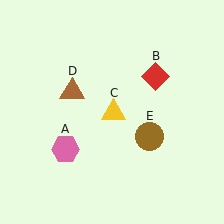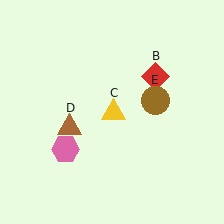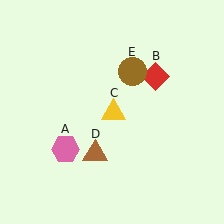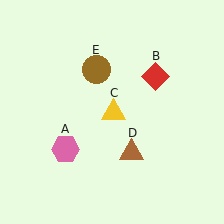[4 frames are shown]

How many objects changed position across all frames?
2 objects changed position: brown triangle (object D), brown circle (object E).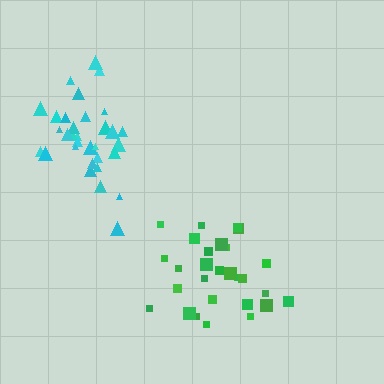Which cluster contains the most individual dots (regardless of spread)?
Cyan (32).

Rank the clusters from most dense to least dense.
cyan, green.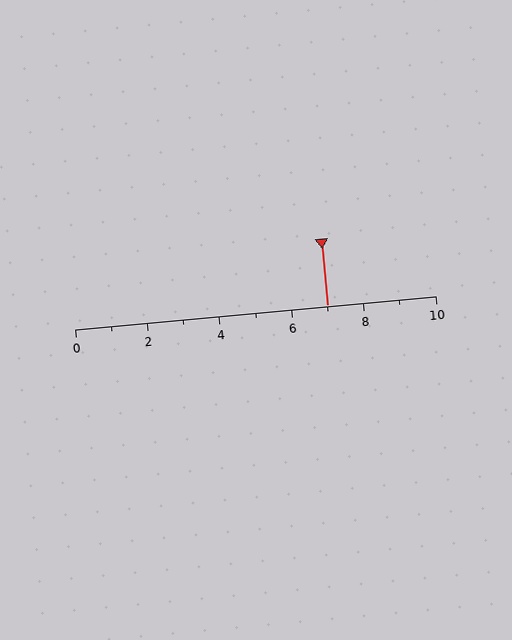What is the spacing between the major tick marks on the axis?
The major ticks are spaced 2 apart.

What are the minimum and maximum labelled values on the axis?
The axis runs from 0 to 10.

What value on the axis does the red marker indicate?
The marker indicates approximately 7.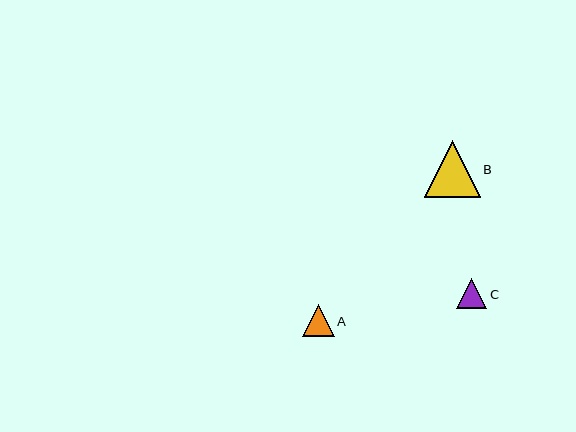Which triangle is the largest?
Triangle B is the largest with a size of approximately 56 pixels.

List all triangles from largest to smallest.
From largest to smallest: B, A, C.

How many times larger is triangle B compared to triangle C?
Triangle B is approximately 1.8 times the size of triangle C.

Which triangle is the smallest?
Triangle C is the smallest with a size of approximately 31 pixels.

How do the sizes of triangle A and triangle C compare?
Triangle A and triangle C are approximately the same size.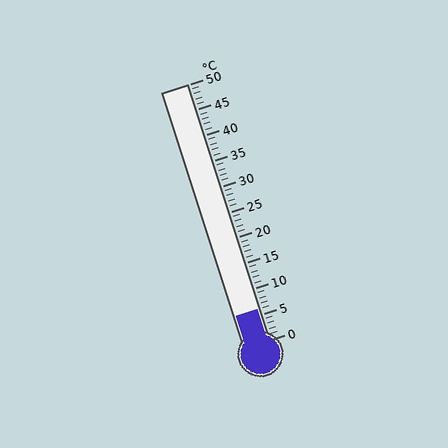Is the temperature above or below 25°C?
The temperature is below 25°C.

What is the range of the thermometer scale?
The thermometer scale ranges from 0°C to 50°C.